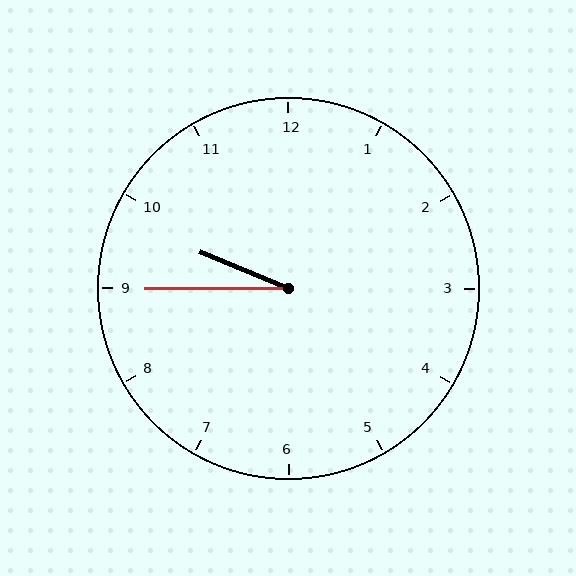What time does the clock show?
9:45.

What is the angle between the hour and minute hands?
Approximately 22 degrees.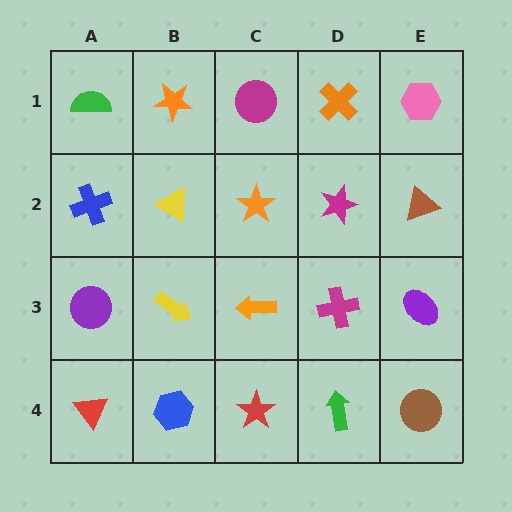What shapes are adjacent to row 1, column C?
An orange star (row 2, column C), an orange star (row 1, column B), an orange cross (row 1, column D).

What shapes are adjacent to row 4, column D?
A magenta cross (row 3, column D), a red star (row 4, column C), a brown circle (row 4, column E).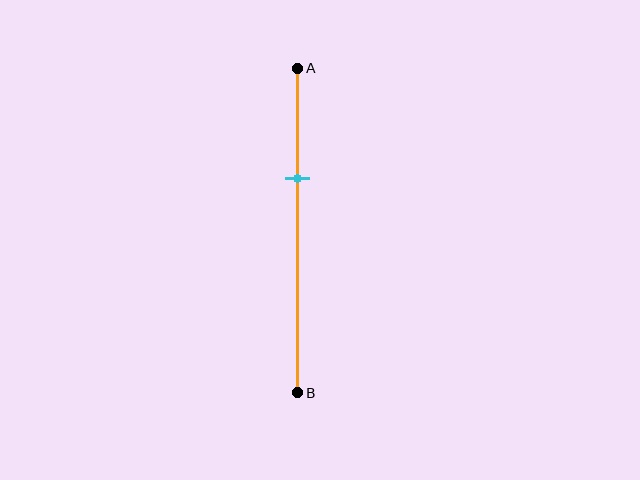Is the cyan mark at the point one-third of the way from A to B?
Yes, the mark is approximately at the one-third point.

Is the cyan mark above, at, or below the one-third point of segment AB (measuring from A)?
The cyan mark is approximately at the one-third point of segment AB.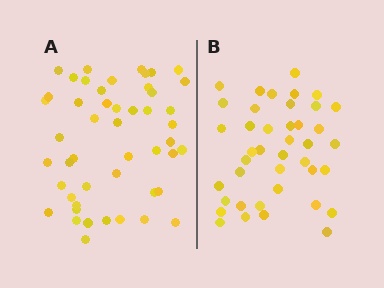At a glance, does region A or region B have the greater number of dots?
Region A (the left region) has more dots.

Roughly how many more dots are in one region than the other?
Region A has roughly 8 or so more dots than region B.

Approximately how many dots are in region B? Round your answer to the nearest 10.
About 40 dots. (The exact count is 41, which rounds to 40.)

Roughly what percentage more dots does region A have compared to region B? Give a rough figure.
About 20% more.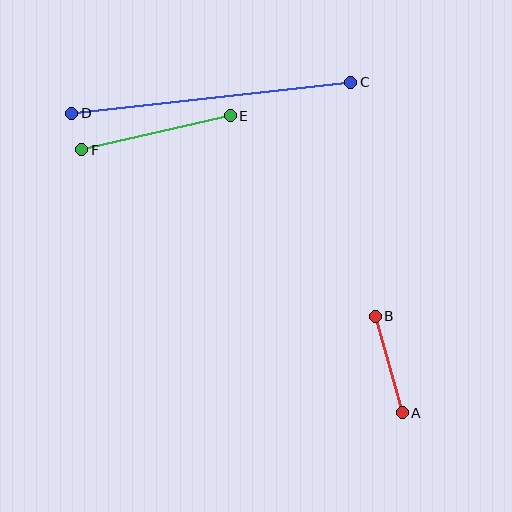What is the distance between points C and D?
The distance is approximately 281 pixels.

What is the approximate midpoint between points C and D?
The midpoint is at approximately (211, 98) pixels.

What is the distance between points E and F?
The distance is approximately 152 pixels.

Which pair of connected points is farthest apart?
Points C and D are farthest apart.